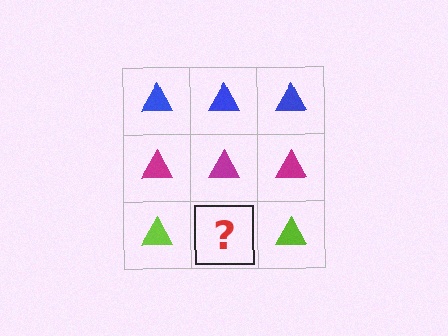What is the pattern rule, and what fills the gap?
The rule is that each row has a consistent color. The gap should be filled with a lime triangle.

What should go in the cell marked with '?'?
The missing cell should contain a lime triangle.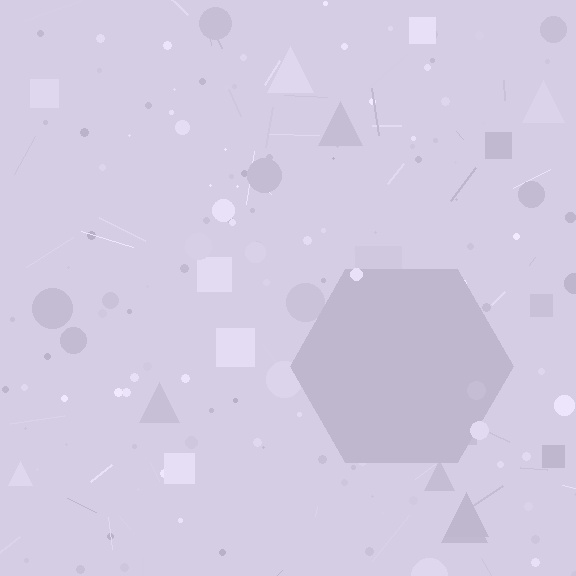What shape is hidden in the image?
A hexagon is hidden in the image.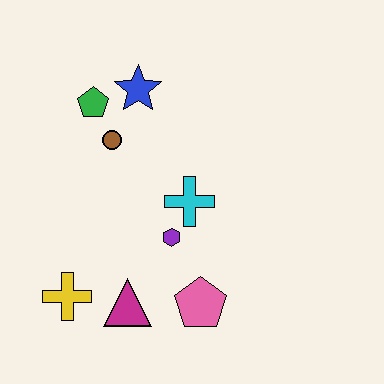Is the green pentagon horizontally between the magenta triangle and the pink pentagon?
No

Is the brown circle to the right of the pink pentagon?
No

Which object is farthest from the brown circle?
The pink pentagon is farthest from the brown circle.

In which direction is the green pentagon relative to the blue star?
The green pentagon is to the left of the blue star.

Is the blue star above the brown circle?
Yes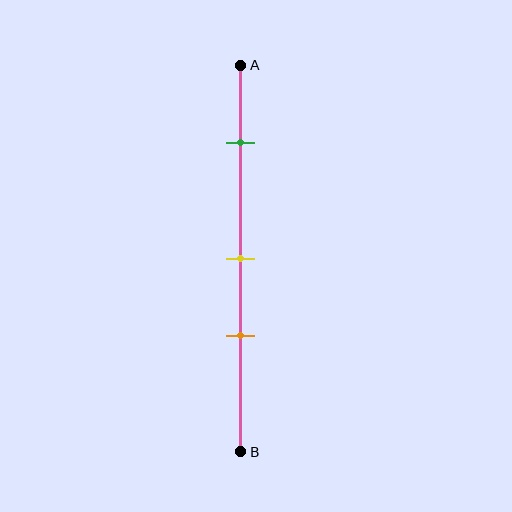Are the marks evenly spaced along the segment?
No, the marks are not evenly spaced.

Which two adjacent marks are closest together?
The yellow and orange marks are the closest adjacent pair.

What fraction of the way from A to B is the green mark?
The green mark is approximately 20% (0.2) of the way from A to B.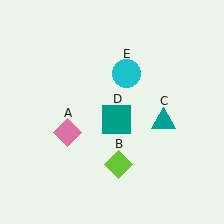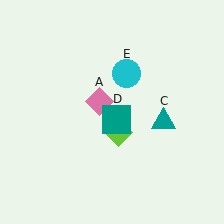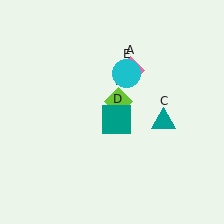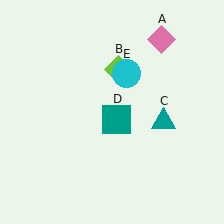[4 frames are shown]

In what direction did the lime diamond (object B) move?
The lime diamond (object B) moved up.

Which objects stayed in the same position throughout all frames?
Teal triangle (object C) and teal square (object D) and cyan circle (object E) remained stationary.